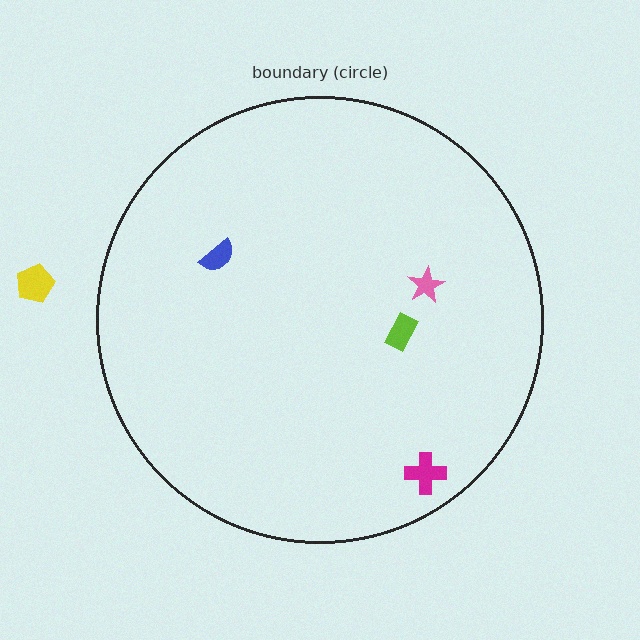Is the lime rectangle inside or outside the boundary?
Inside.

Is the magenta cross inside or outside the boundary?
Inside.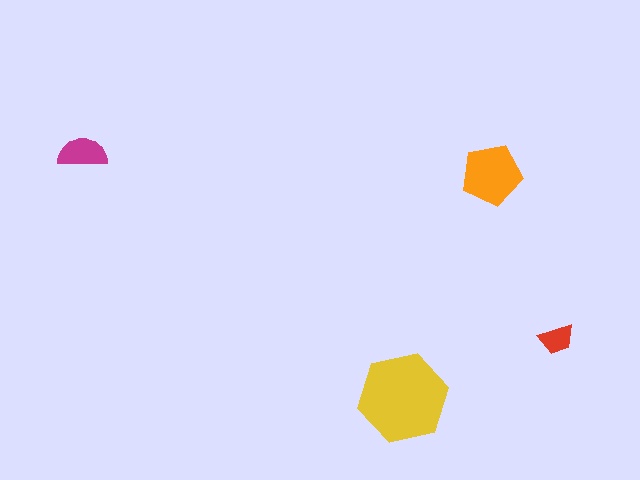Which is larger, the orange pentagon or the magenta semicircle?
The orange pentagon.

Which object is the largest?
The yellow hexagon.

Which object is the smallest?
The red trapezoid.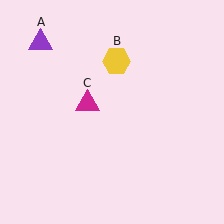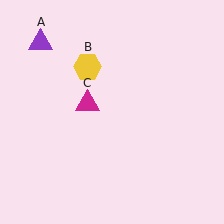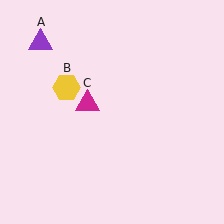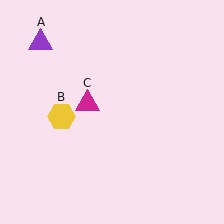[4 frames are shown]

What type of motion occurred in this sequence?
The yellow hexagon (object B) rotated counterclockwise around the center of the scene.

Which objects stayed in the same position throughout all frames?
Purple triangle (object A) and magenta triangle (object C) remained stationary.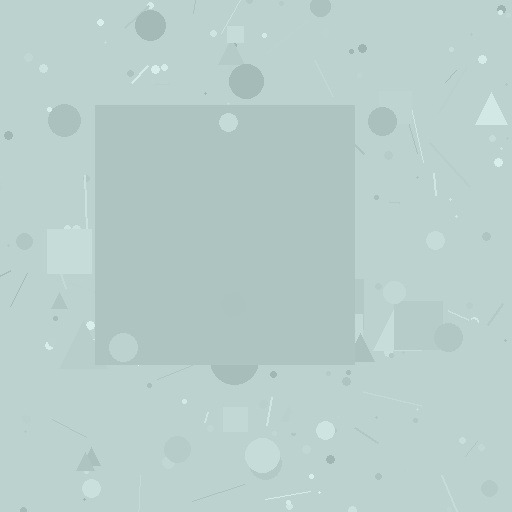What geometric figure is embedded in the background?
A square is embedded in the background.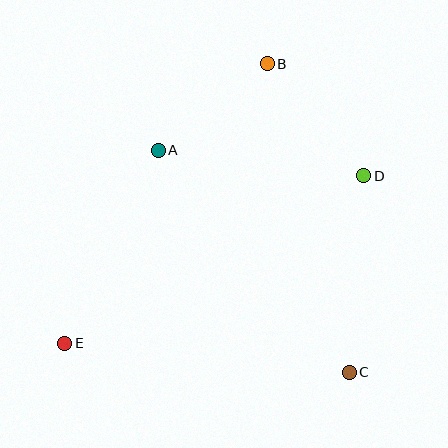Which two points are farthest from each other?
Points B and E are farthest from each other.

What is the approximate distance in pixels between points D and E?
The distance between D and E is approximately 342 pixels.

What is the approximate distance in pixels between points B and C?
The distance between B and C is approximately 319 pixels.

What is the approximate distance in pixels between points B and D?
The distance between B and D is approximately 148 pixels.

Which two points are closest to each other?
Points A and B are closest to each other.